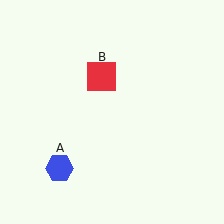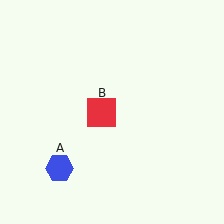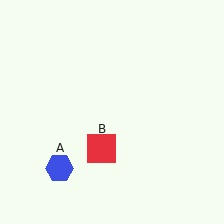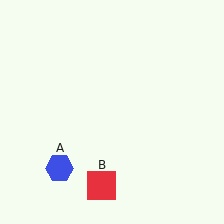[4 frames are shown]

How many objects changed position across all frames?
1 object changed position: red square (object B).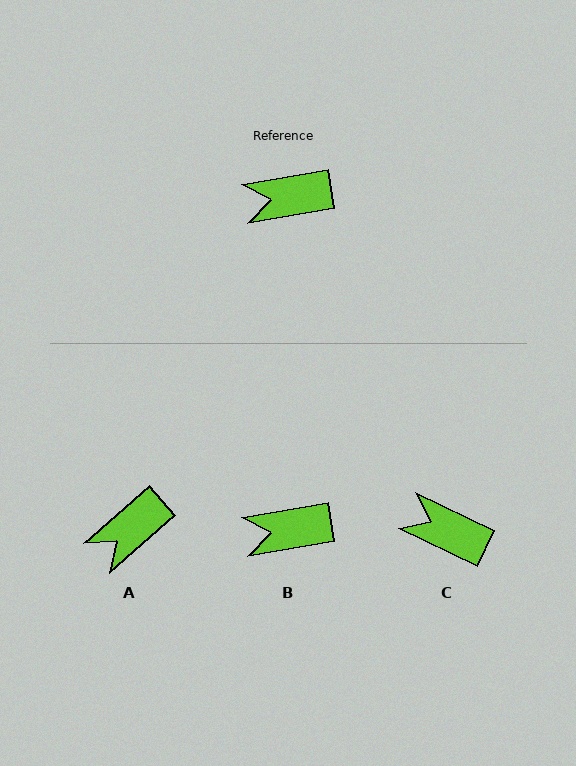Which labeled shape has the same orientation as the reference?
B.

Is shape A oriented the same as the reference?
No, it is off by about 32 degrees.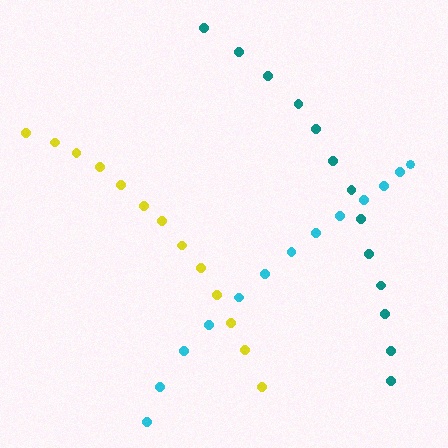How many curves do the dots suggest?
There are 3 distinct paths.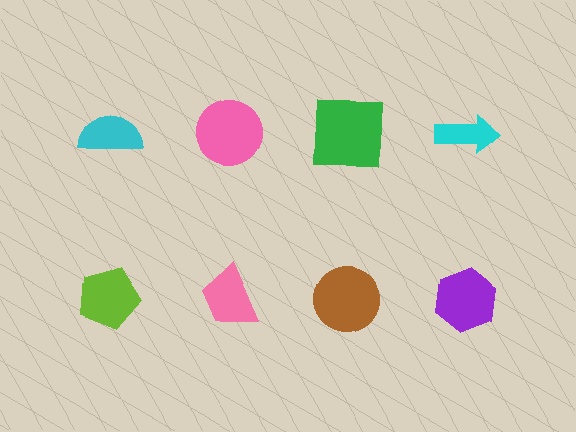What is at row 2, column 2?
A pink trapezoid.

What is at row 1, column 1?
A cyan semicircle.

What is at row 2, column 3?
A brown circle.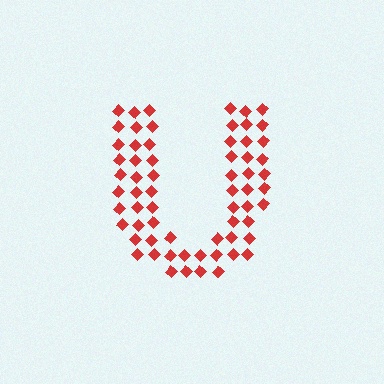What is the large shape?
The large shape is the letter U.